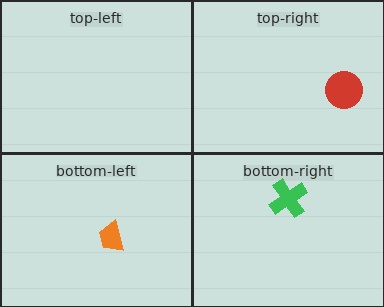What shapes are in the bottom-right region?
The green cross.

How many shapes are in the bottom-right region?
1.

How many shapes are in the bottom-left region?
1.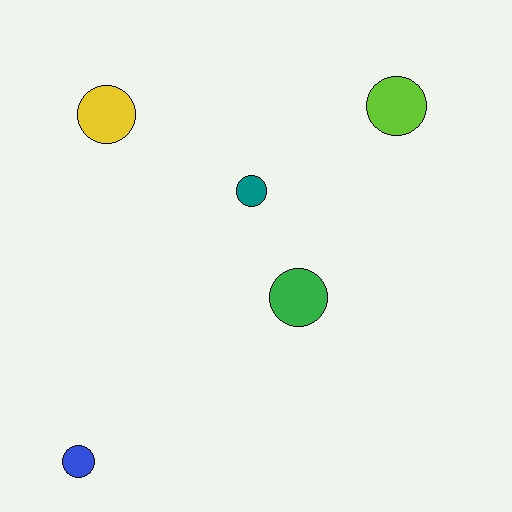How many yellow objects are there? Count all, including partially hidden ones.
There is 1 yellow object.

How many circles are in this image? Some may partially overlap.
There are 5 circles.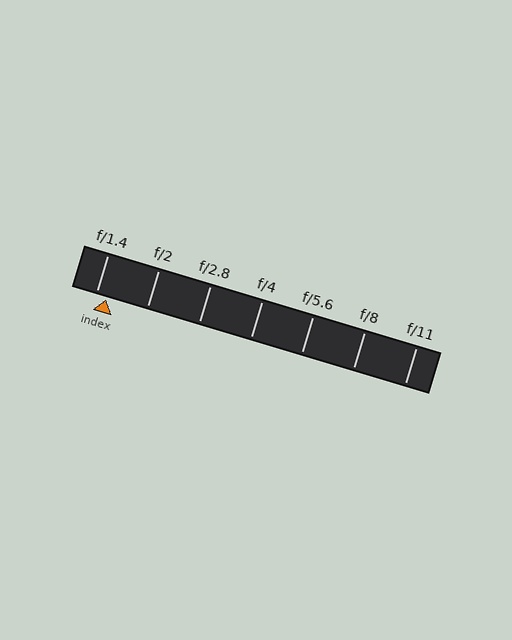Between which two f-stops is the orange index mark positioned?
The index mark is between f/1.4 and f/2.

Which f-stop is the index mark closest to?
The index mark is closest to f/1.4.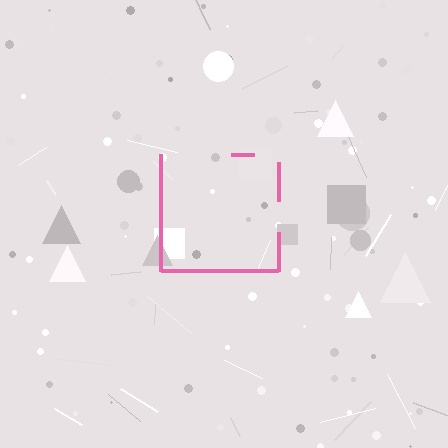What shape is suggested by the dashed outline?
The dashed outline suggests a square.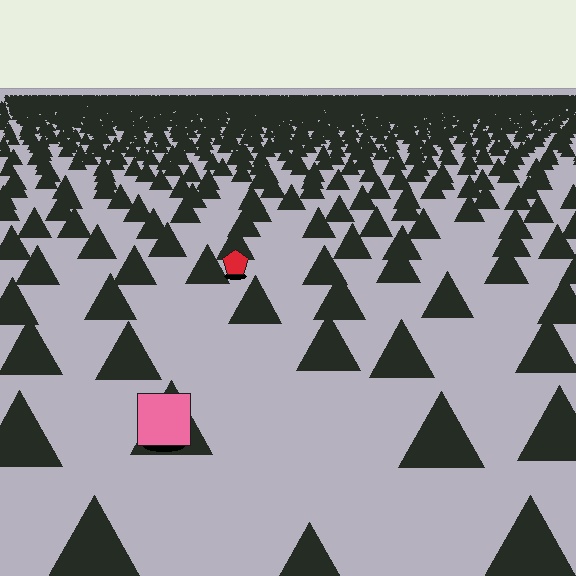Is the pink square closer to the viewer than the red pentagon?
Yes. The pink square is closer — you can tell from the texture gradient: the ground texture is coarser near it.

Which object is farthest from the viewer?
The red pentagon is farthest from the viewer. It appears smaller and the ground texture around it is denser.